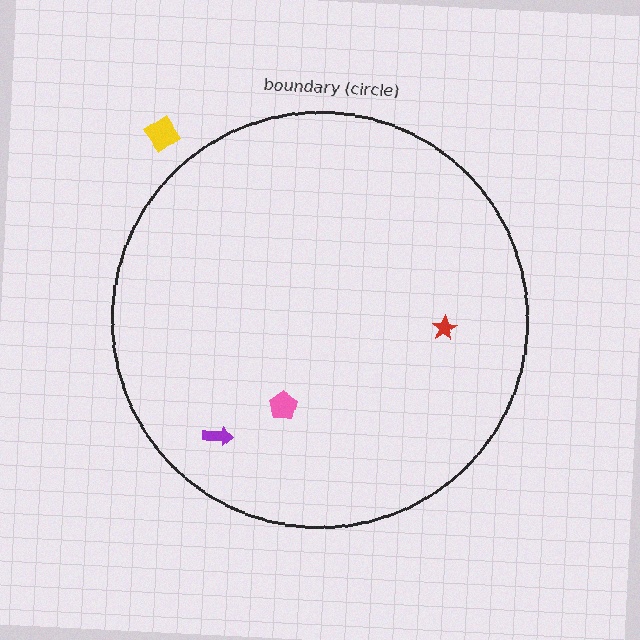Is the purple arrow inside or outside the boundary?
Inside.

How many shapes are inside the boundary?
3 inside, 1 outside.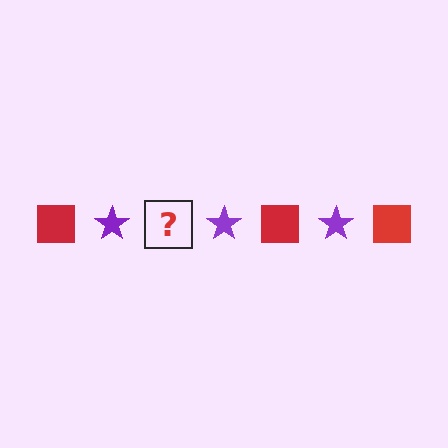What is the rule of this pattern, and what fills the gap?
The rule is that the pattern alternates between red square and purple star. The gap should be filled with a red square.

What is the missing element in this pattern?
The missing element is a red square.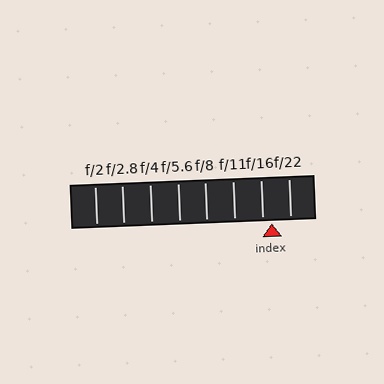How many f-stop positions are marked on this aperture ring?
There are 8 f-stop positions marked.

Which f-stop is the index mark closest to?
The index mark is closest to f/16.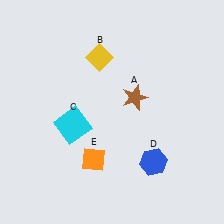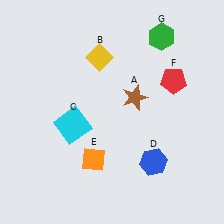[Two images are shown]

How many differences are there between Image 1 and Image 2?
There are 2 differences between the two images.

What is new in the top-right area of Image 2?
A green hexagon (G) was added in the top-right area of Image 2.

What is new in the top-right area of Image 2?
A red pentagon (F) was added in the top-right area of Image 2.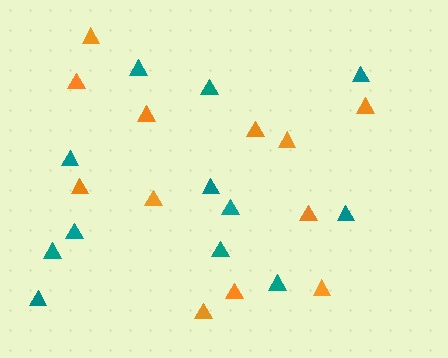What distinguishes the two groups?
There are 2 groups: one group of teal triangles (12) and one group of orange triangles (12).